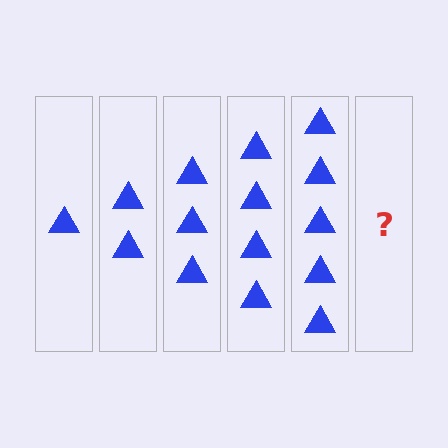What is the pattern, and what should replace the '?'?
The pattern is that each step adds one more triangle. The '?' should be 6 triangles.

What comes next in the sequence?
The next element should be 6 triangles.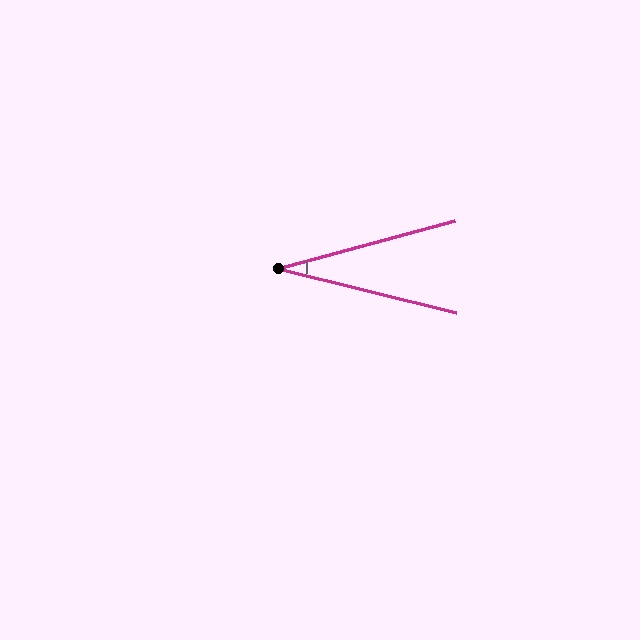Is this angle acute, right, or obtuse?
It is acute.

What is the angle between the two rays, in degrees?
Approximately 29 degrees.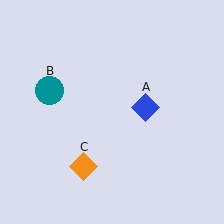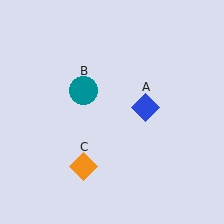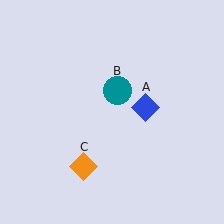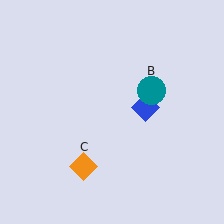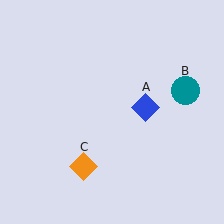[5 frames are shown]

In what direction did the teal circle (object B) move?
The teal circle (object B) moved right.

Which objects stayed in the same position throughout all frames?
Blue diamond (object A) and orange diamond (object C) remained stationary.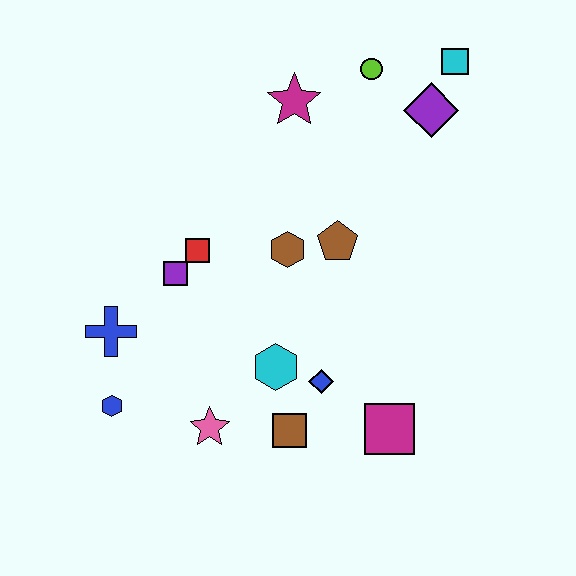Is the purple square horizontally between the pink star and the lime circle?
No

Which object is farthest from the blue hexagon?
The cyan square is farthest from the blue hexagon.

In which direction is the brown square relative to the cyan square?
The brown square is below the cyan square.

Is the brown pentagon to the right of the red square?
Yes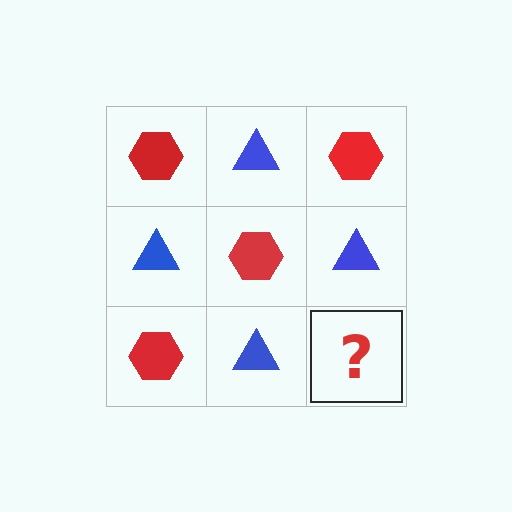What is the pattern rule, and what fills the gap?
The rule is that it alternates red hexagon and blue triangle in a checkerboard pattern. The gap should be filled with a red hexagon.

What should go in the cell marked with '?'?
The missing cell should contain a red hexagon.